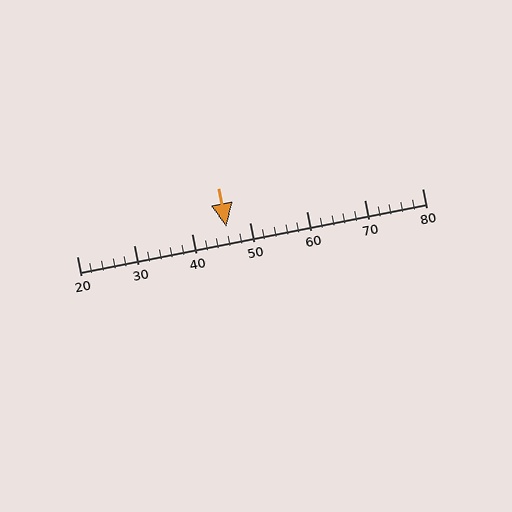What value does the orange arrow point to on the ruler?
The orange arrow points to approximately 46.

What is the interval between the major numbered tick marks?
The major tick marks are spaced 10 units apart.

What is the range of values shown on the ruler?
The ruler shows values from 20 to 80.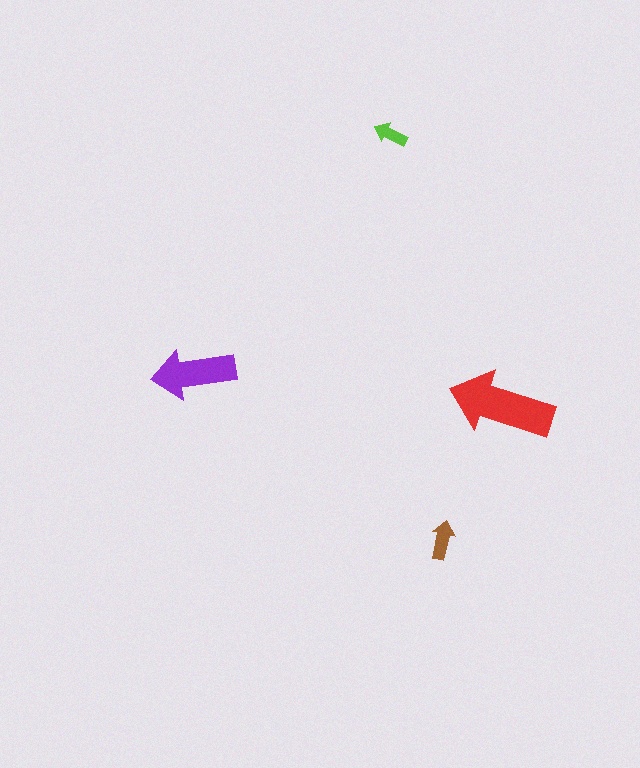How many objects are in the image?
There are 4 objects in the image.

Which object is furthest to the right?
The red arrow is rightmost.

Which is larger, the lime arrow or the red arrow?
The red one.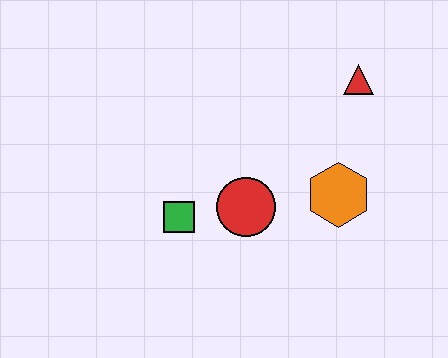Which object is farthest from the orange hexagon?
The green square is farthest from the orange hexagon.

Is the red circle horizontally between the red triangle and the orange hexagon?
No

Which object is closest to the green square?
The red circle is closest to the green square.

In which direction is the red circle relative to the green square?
The red circle is to the right of the green square.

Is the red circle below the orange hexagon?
Yes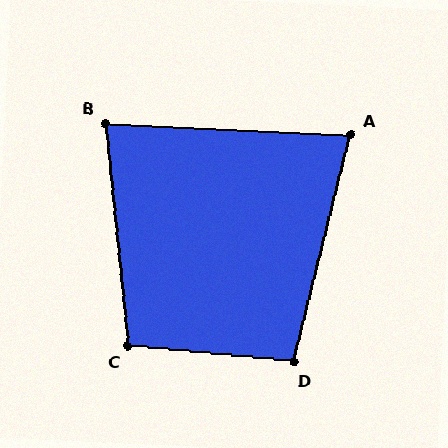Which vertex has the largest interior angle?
C, at approximately 101 degrees.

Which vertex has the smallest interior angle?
A, at approximately 79 degrees.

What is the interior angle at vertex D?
Approximately 98 degrees (obtuse).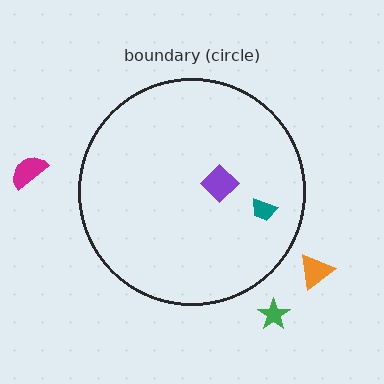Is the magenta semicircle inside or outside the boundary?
Outside.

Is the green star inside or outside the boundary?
Outside.